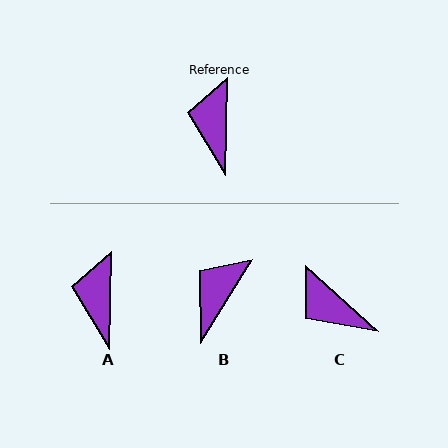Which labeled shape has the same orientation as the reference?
A.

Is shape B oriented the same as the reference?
No, it is off by about 30 degrees.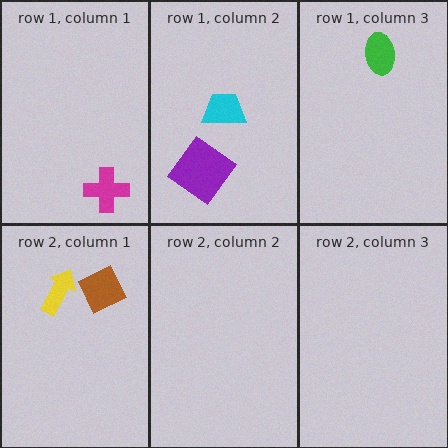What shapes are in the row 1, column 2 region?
The purple diamond, the cyan trapezoid.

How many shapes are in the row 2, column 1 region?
2.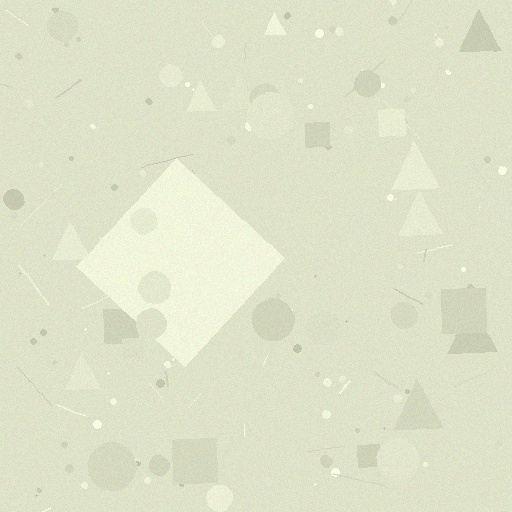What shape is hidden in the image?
A diamond is hidden in the image.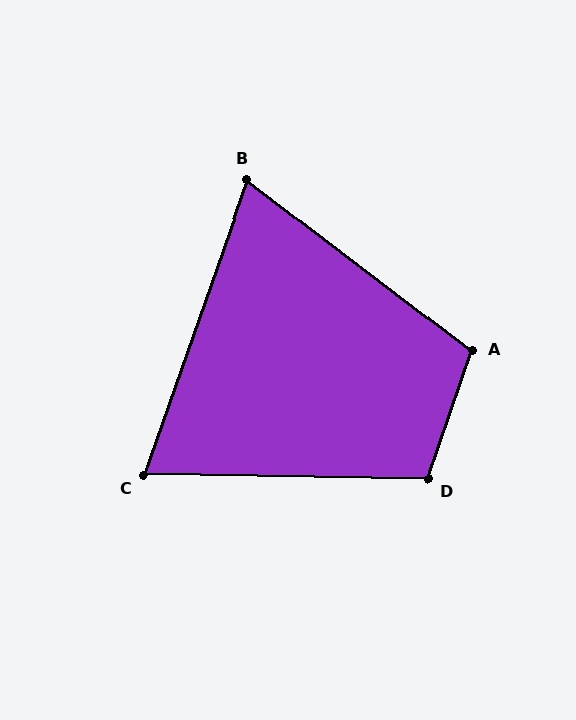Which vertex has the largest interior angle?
A, at approximately 109 degrees.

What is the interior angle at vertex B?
Approximately 72 degrees (acute).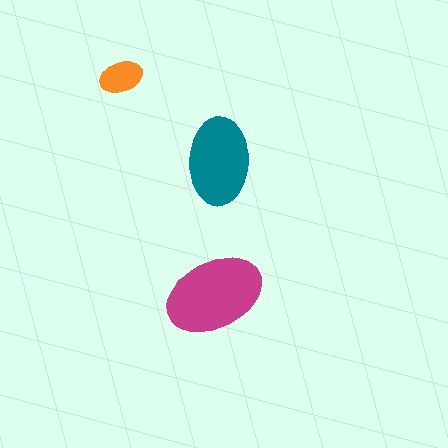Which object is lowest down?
The magenta ellipse is bottommost.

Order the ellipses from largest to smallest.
the magenta one, the teal one, the orange one.